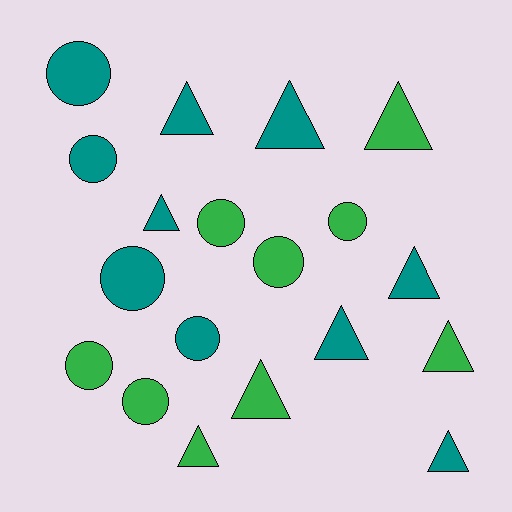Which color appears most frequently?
Teal, with 10 objects.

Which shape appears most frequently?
Triangle, with 10 objects.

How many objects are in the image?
There are 19 objects.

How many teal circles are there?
There are 4 teal circles.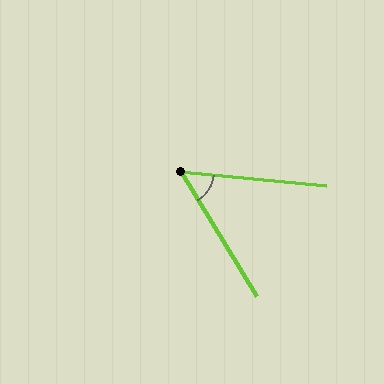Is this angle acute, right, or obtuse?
It is acute.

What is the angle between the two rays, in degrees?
Approximately 53 degrees.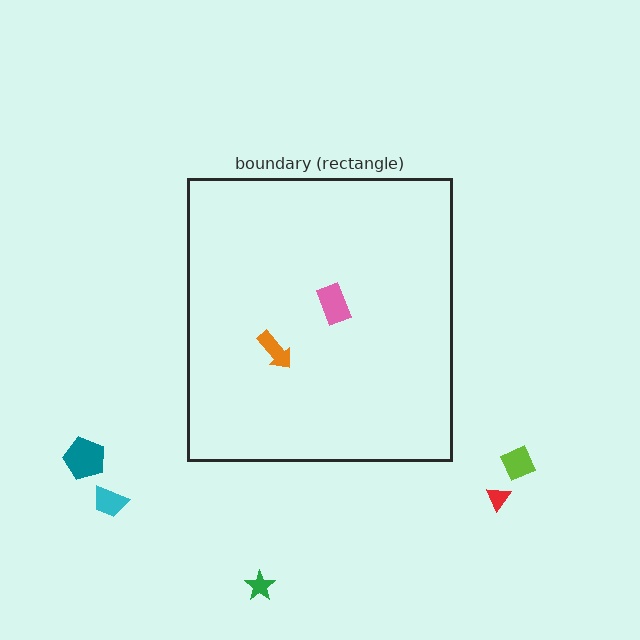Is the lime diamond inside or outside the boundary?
Outside.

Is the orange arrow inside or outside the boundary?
Inside.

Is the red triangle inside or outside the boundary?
Outside.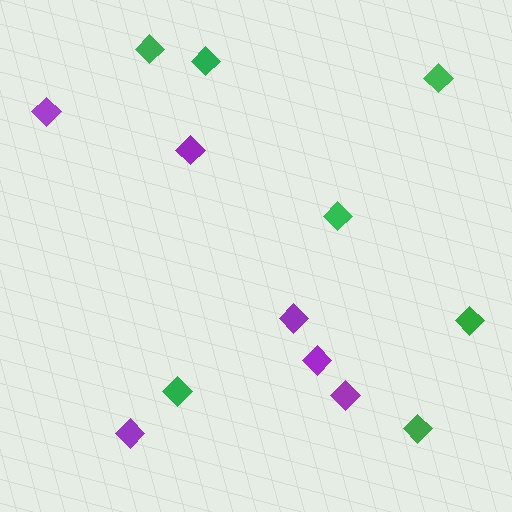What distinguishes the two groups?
There are 2 groups: one group of green diamonds (7) and one group of purple diamonds (6).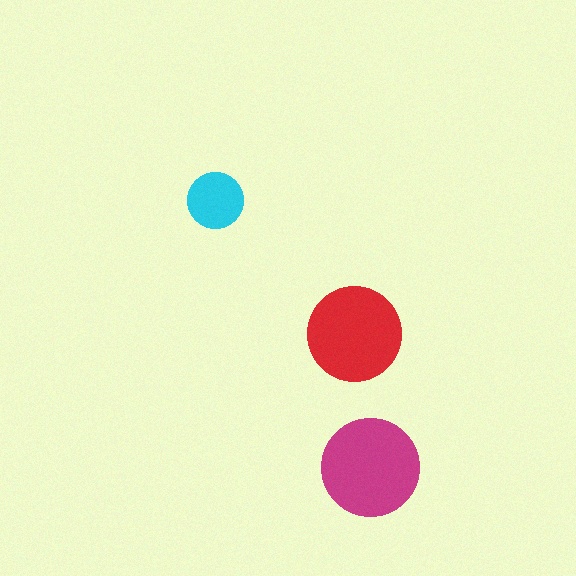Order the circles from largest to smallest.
the magenta one, the red one, the cyan one.